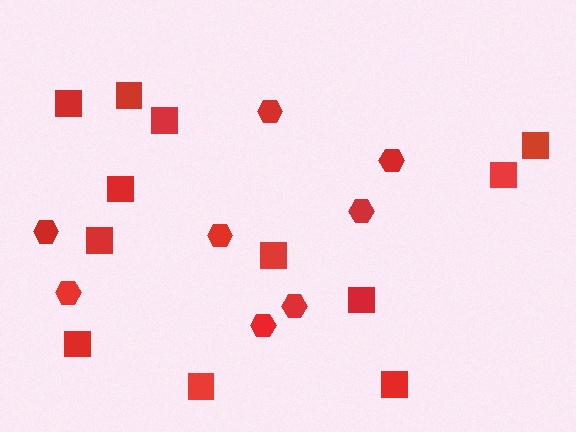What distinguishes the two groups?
There are 2 groups: one group of hexagons (8) and one group of squares (12).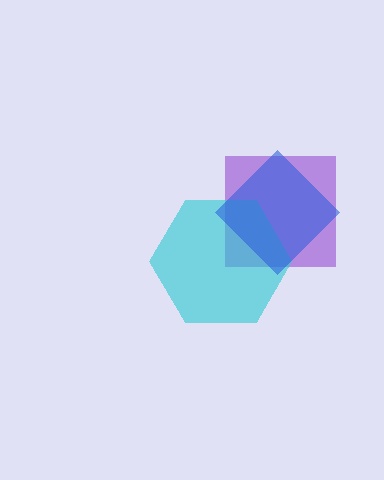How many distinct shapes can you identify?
There are 3 distinct shapes: a purple square, a cyan hexagon, a blue diamond.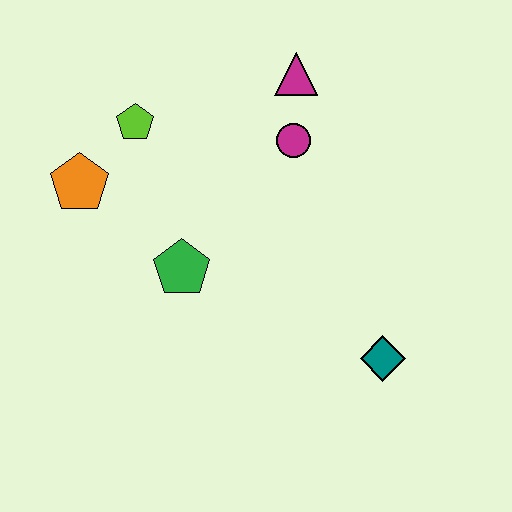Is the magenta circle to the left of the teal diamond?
Yes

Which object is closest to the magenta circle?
The magenta triangle is closest to the magenta circle.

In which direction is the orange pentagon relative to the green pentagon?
The orange pentagon is to the left of the green pentagon.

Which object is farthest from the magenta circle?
The teal diamond is farthest from the magenta circle.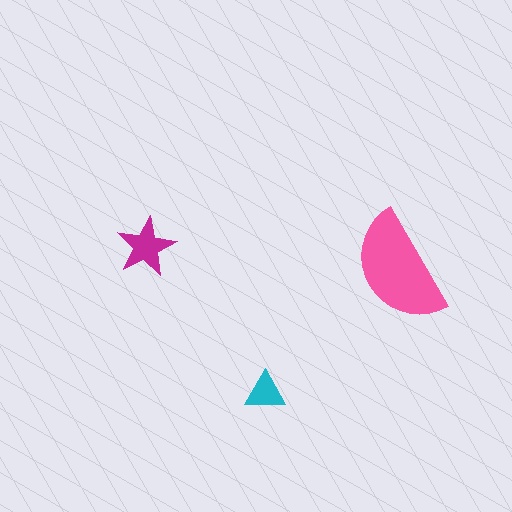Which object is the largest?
The pink semicircle.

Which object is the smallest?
The cyan triangle.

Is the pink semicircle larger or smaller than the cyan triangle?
Larger.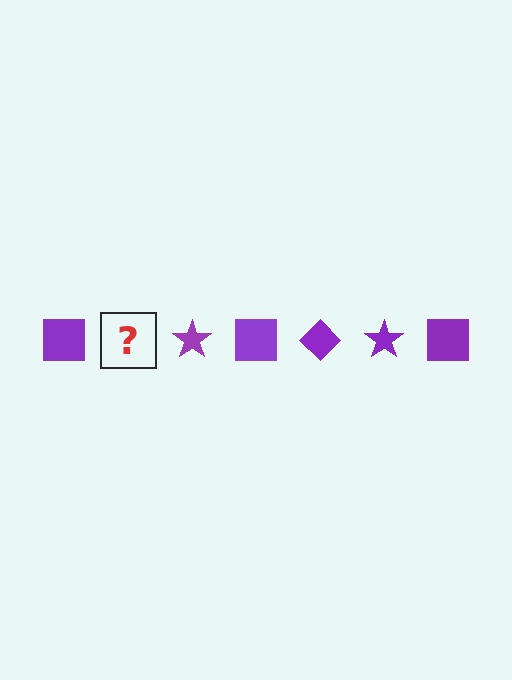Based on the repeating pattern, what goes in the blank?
The blank should be a purple diamond.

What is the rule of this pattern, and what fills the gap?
The rule is that the pattern cycles through square, diamond, star shapes in purple. The gap should be filled with a purple diamond.